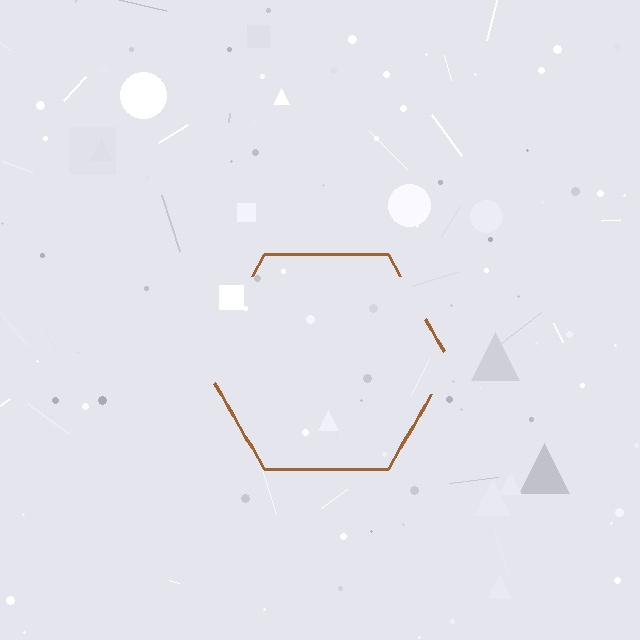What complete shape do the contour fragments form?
The contour fragments form a hexagon.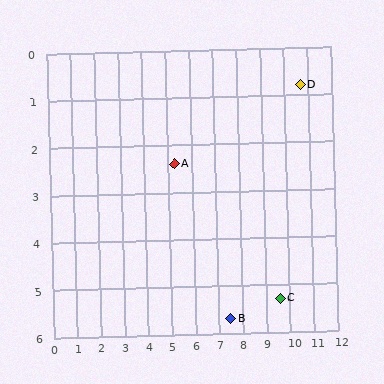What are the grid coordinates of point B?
Point B is at approximately (7.5, 5.7).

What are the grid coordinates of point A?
Point A is at approximately (5.3, 2.4).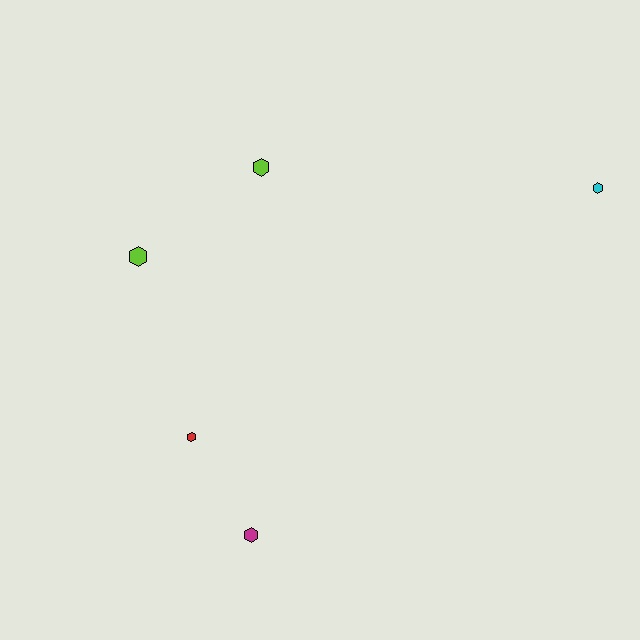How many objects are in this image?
There are 5 objects.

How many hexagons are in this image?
There are 5 hexagons.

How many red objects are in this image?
There is 1 red object.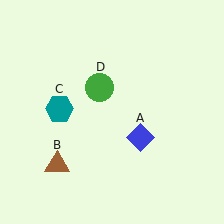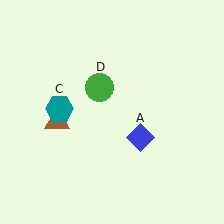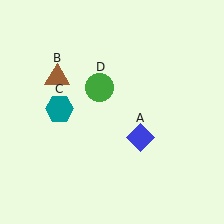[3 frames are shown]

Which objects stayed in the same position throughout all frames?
Blue diamond (object A) and teal hexagon (object C) and green circle (object D) remained stationary.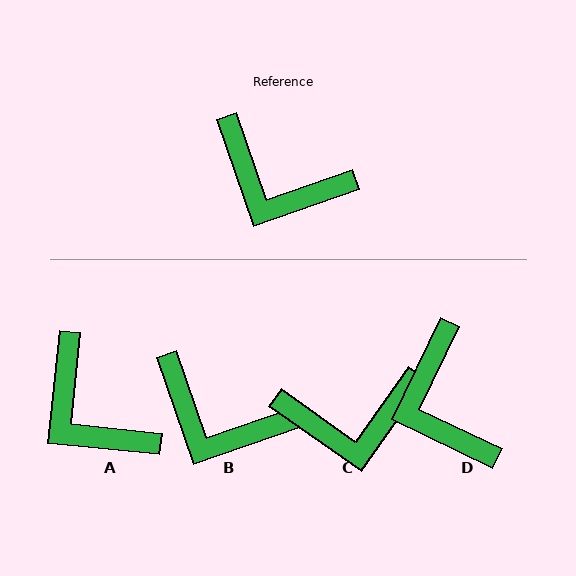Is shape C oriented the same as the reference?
No, it is off by about 36 degrees.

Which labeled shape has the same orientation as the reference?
B.